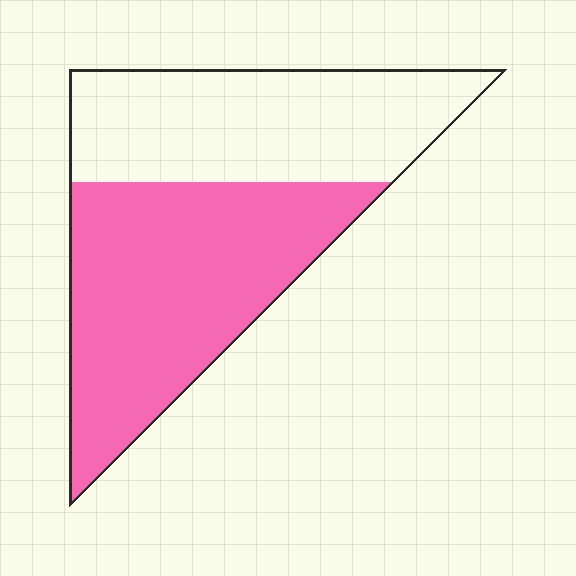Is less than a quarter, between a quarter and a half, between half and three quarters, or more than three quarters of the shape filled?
Between half and three quarters.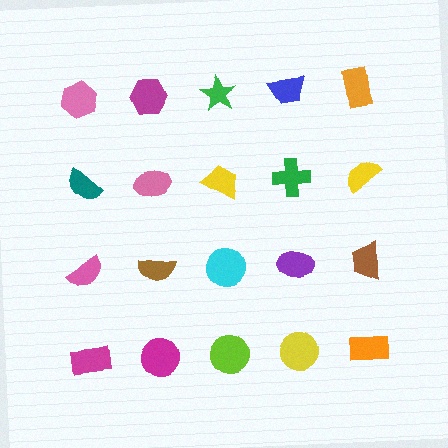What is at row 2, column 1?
A teal semicircle.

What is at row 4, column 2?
A magenta circle.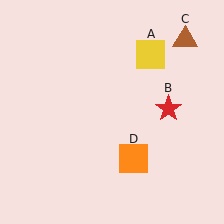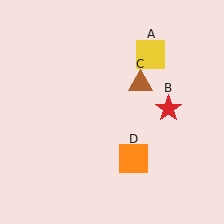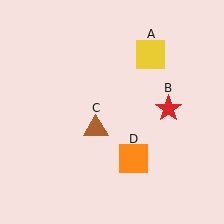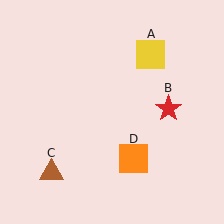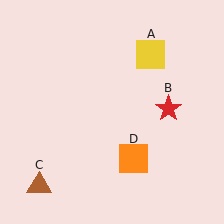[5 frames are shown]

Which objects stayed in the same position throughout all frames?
Yellow square (object A) and red star (object B) and orange square (object D) remained stationary.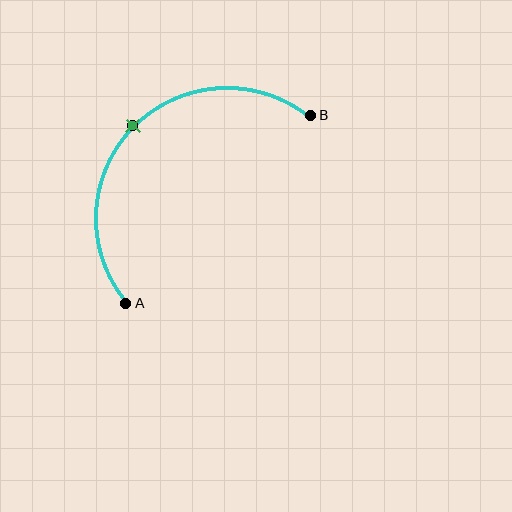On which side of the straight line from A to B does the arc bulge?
The arc bulges above and to the left of the straight line connecting A and B.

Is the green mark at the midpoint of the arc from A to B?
Yes. The green mark lies on the arc at equal arc-length from both A and B — it is the arc midpoint.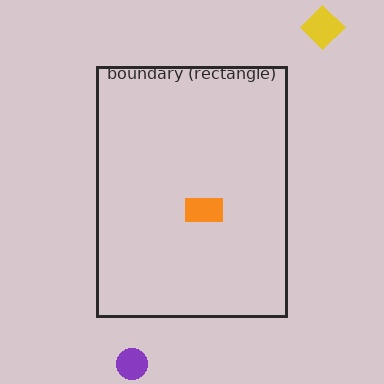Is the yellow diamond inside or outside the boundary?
Outside.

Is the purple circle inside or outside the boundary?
Outside.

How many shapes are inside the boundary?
1 inside, 2 outside.